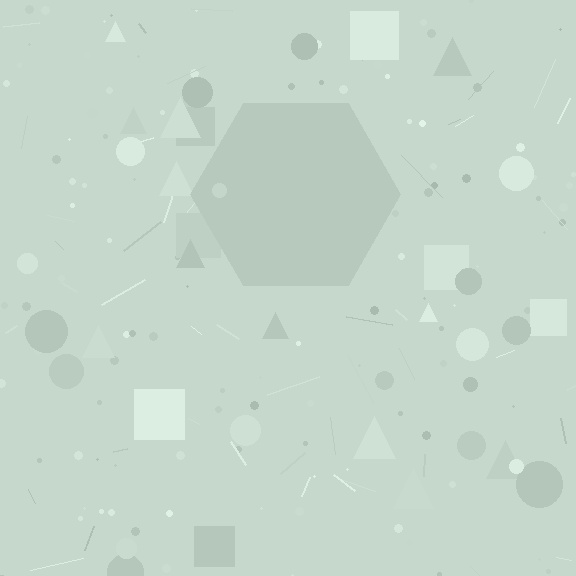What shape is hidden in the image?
A hexagon is hidden in the image.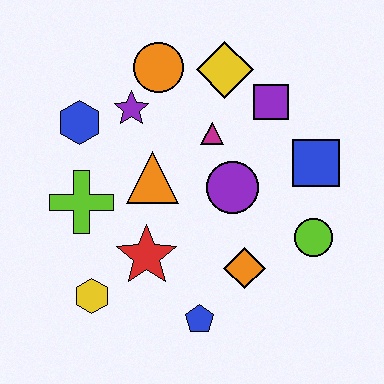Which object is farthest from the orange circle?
The blue pentagon is farthest from the orange circle.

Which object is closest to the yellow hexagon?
The red star is closest to the yellow hexagon.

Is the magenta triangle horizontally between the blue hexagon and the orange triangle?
No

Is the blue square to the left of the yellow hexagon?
No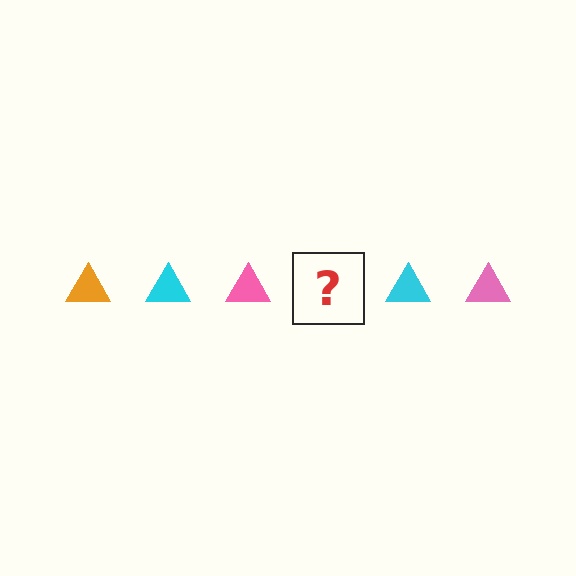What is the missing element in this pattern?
The missing element is an orange triangle.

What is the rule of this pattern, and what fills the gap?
The rule is that the pattern cycles through orange, cyan, pink triangles. The gap should be filled with an orange triangle.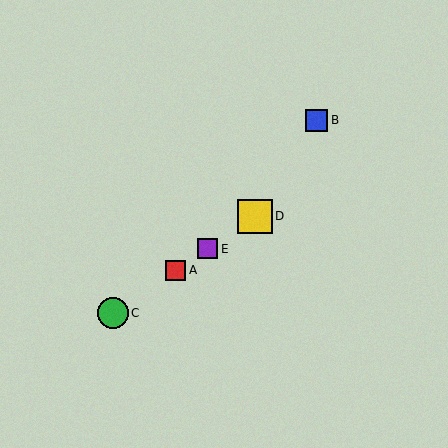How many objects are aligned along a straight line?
4 objects (A, C, D, E) are aligned along a straight line.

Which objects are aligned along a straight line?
Objects A, C, D, E are aligned along a straight line.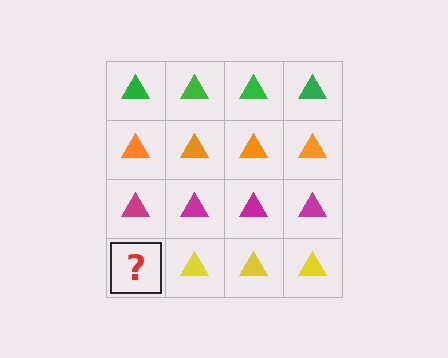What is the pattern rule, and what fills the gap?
The rule is that each row has a consistent color. The gap should be filled with a yellow triangle.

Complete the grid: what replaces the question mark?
The question mark should be replaced with a yellow triangle.